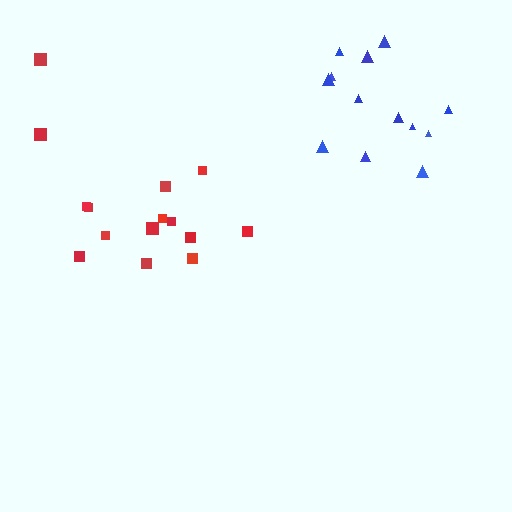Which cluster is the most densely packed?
Blue.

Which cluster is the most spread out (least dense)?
Red.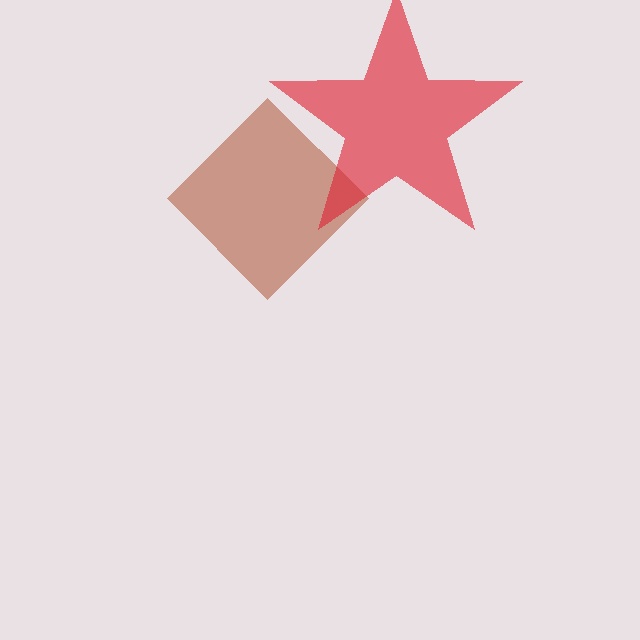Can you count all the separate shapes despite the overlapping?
Yes, there are 2 separate shapes.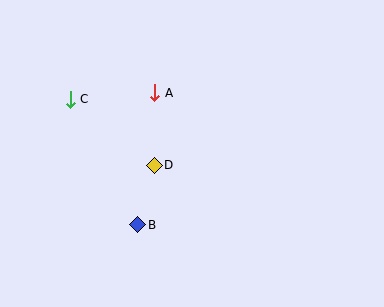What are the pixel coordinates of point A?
Point A is at (155, 93).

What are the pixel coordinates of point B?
Point B is at (138, 225).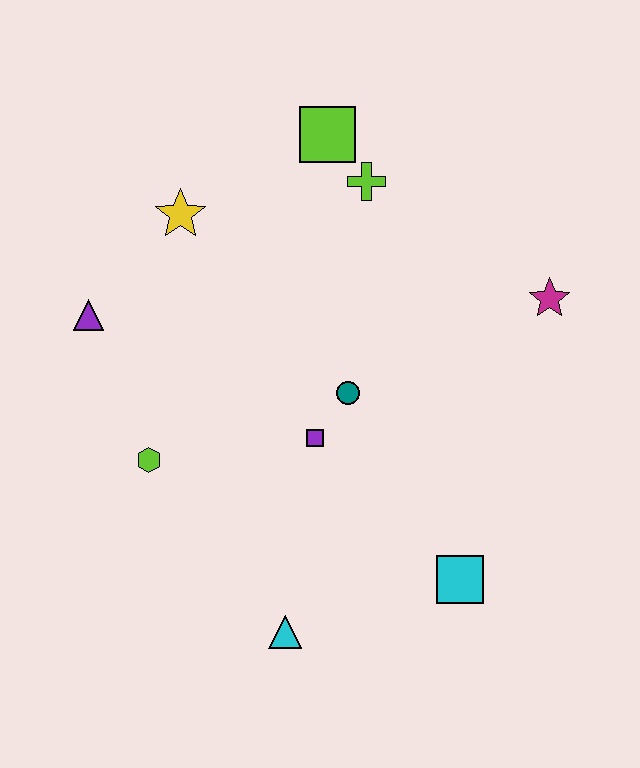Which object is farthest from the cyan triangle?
The lime square is farthest from the cyan triangle.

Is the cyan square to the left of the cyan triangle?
No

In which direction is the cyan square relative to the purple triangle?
The cyan square is to the right of the purple triangle.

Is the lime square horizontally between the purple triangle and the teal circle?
Yes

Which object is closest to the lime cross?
The lime square is closest to the lime cross.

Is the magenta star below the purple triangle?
No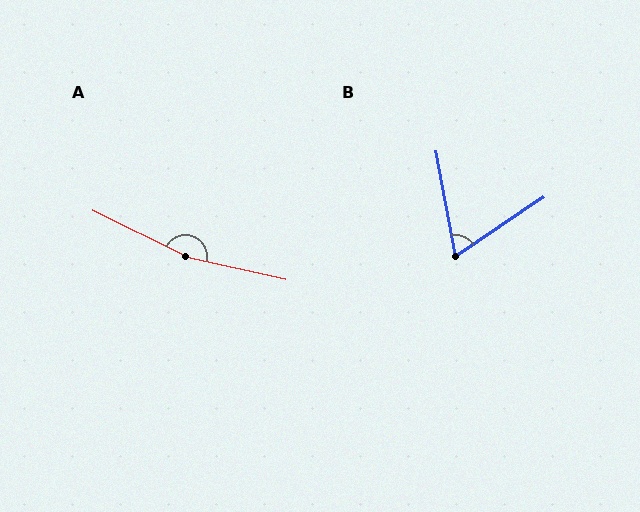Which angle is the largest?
A, at approximately 167 degrees.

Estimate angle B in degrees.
Approximately 67 degrees.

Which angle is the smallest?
B, at approximately 67 degrees.